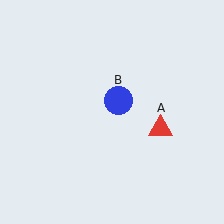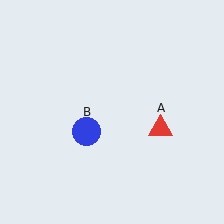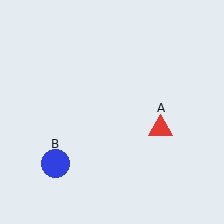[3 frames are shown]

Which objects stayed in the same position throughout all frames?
Red triangle (object A) remained stationary.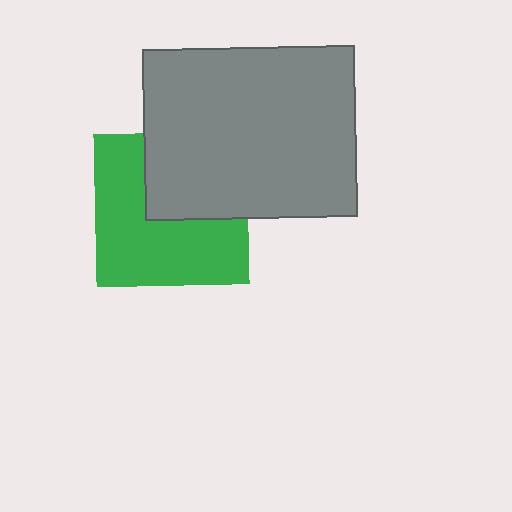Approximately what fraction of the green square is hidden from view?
Roughly 39% of the green square is hidden behind the gray rectangle.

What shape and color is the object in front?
The object in front is a gray rectangle.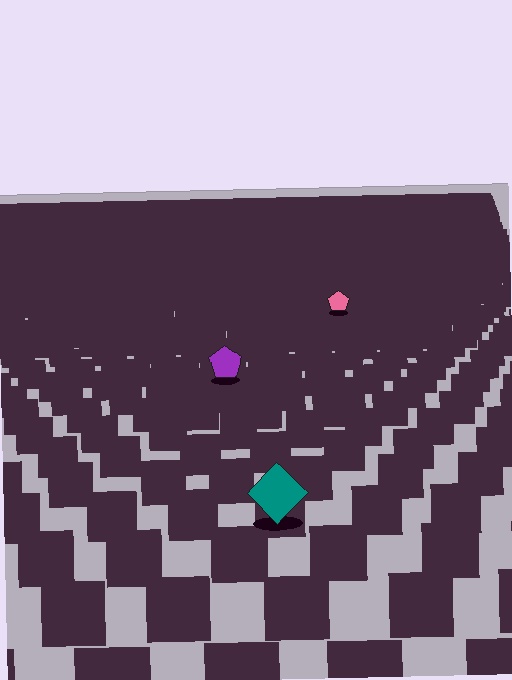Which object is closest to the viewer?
The teal diamond is closest. The texture marks near it are larger and more spread out.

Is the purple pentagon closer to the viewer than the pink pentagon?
Yes. The purple pentagon is closer — you can tell from the texture gradient: the ground texture is coarser near it.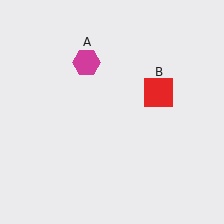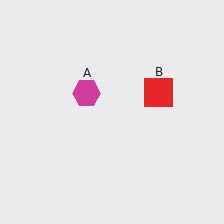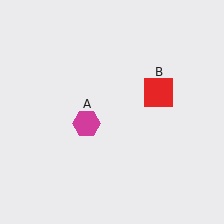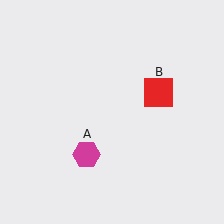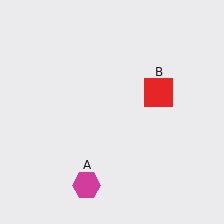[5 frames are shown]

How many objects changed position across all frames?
1 object changed position: magenta hexagon (object A).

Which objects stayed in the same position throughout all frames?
Red square (object B) remained stationary.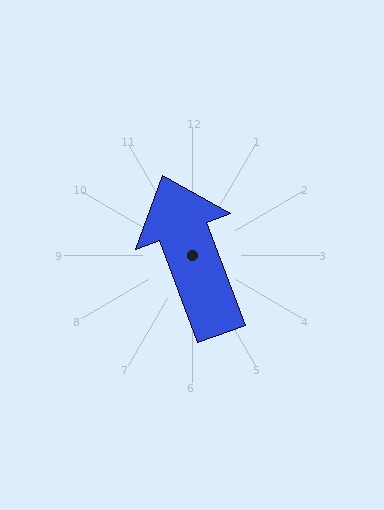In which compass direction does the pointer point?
North.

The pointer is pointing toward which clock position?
Roughly 11 o'clock.